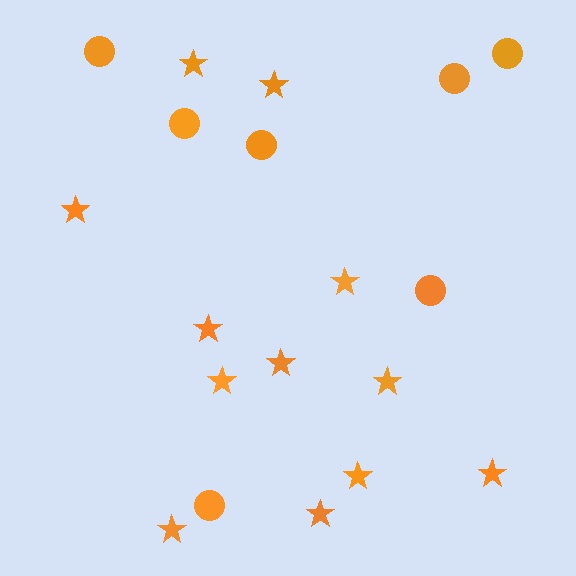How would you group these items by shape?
There are 2 groups: one group of circles (7) and one group of stars (12).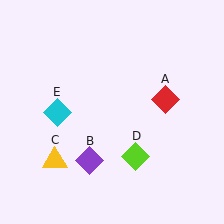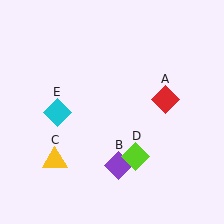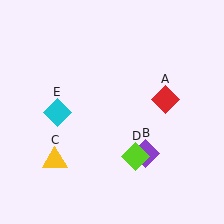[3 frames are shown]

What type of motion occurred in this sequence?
The purple diamond (object B) rotated counterclockwise around the center of the scene.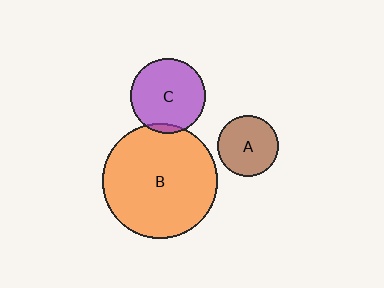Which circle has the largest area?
Circle B (orange).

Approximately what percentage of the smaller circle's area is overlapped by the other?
Approximately 5%.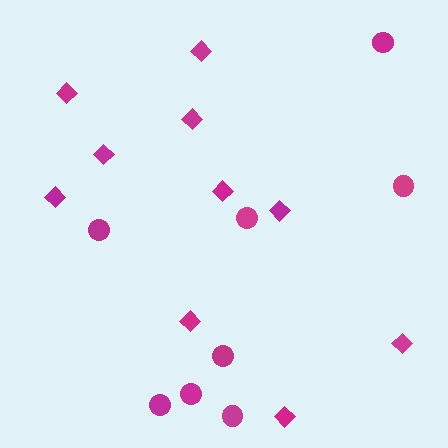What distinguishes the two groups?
There are 2 groups: one group of circles (8) and one group of diamonds (10).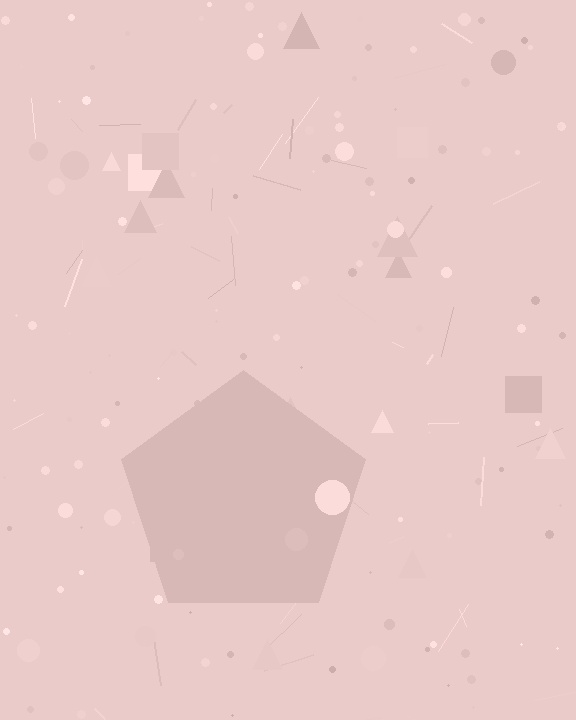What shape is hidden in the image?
A pentagon is hidden in the image.